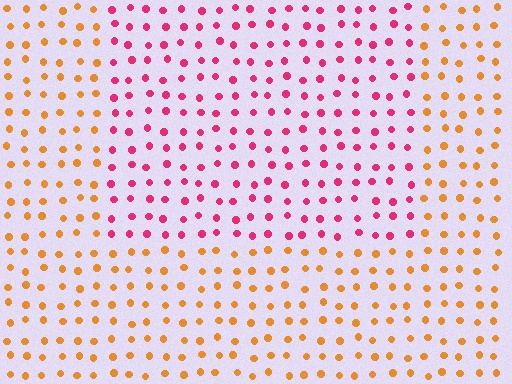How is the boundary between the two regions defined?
The boundary is defined purely by a slight shift in hue (about 55 degrees). Spacing, size, and orientation are identical on both sides.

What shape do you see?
I see a rectangle.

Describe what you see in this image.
The image is filled with small orange elements in a uniform arrangement. A rectangle-shaped region is visible where the elements are tinted to a slightly different hue, forming a subtle color boundary.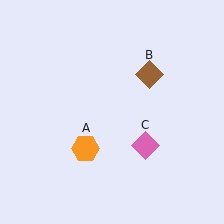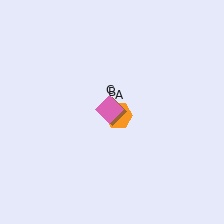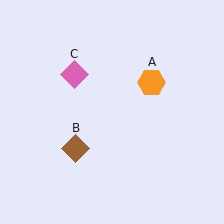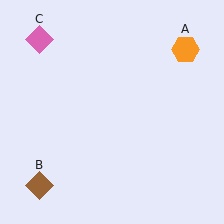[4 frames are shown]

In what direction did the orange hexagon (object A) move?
The orange hexagon (object A) moved up and to the right.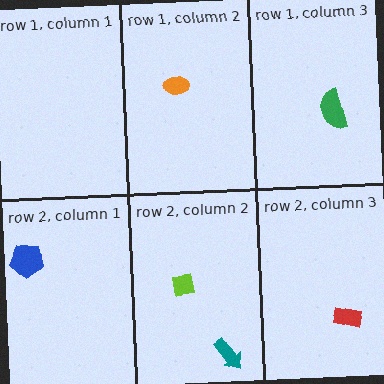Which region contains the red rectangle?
The row 2, column 3 region.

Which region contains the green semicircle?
The row 1, column 3 region.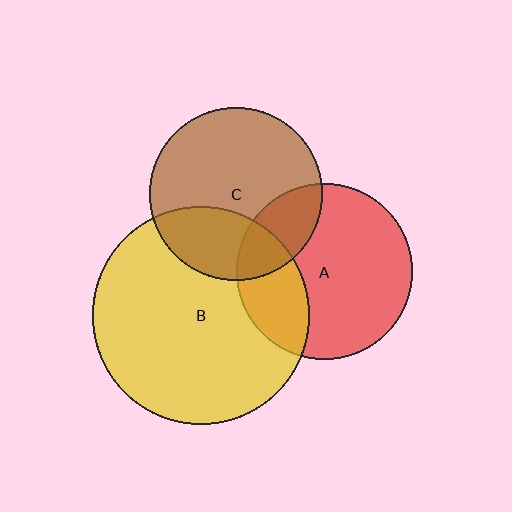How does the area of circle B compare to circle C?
Approximately 1.6 times.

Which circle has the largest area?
Circle B (yellow).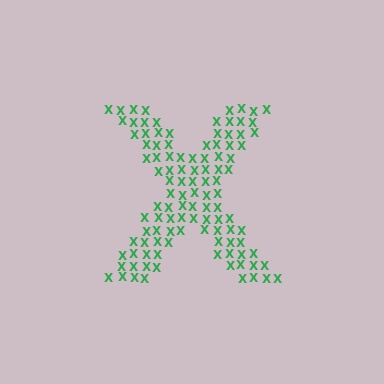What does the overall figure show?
The overall figure shows the letter X.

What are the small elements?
The small elements are letter X's.